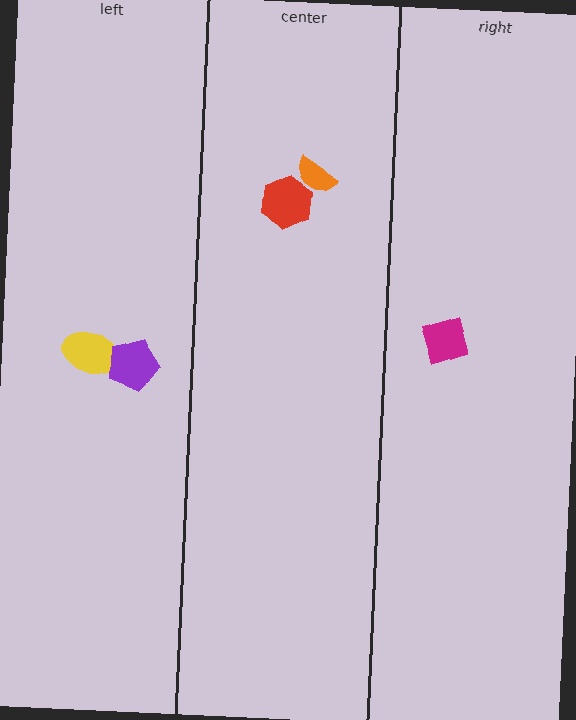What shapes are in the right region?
The magenta diamond.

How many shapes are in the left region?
2.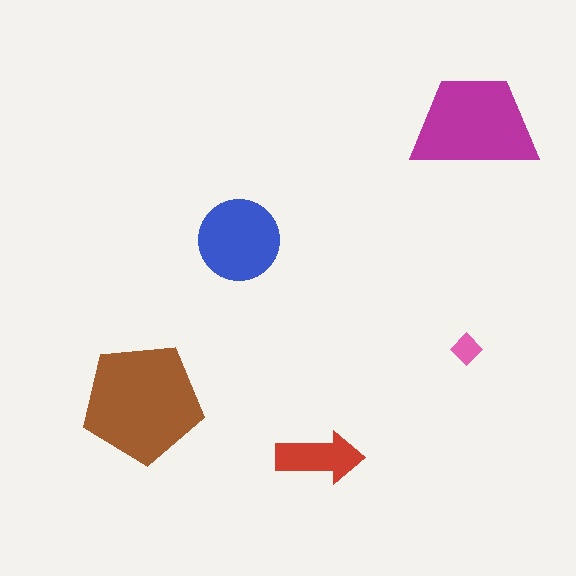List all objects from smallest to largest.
The pink diamond, the red arrow, the blue circle, the magenta trapezoid, the brown pentagon.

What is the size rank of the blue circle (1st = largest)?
3rd.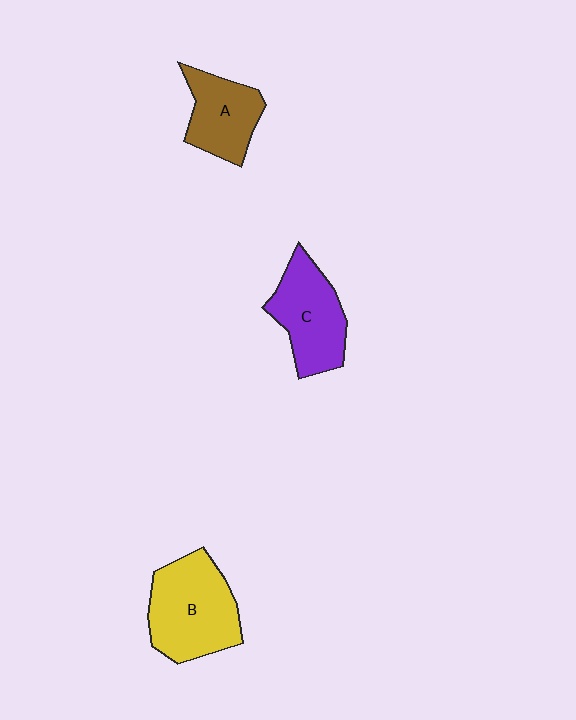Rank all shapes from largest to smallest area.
From largest to smallest: B (yellow), C (purple), A (brown).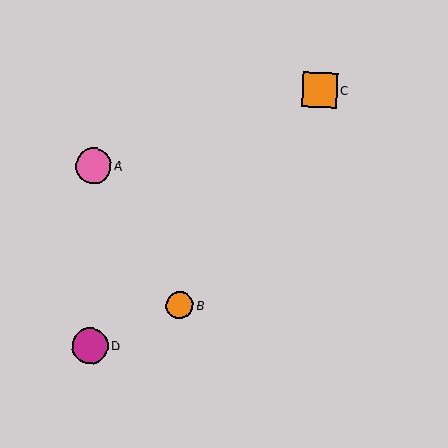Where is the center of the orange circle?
The center of the orange circle is at (179, 305).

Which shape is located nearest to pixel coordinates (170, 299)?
The orange circle (labeled B) at (179, 305) is nearest to that location.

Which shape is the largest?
The magenta circle (labeled D) is the largest.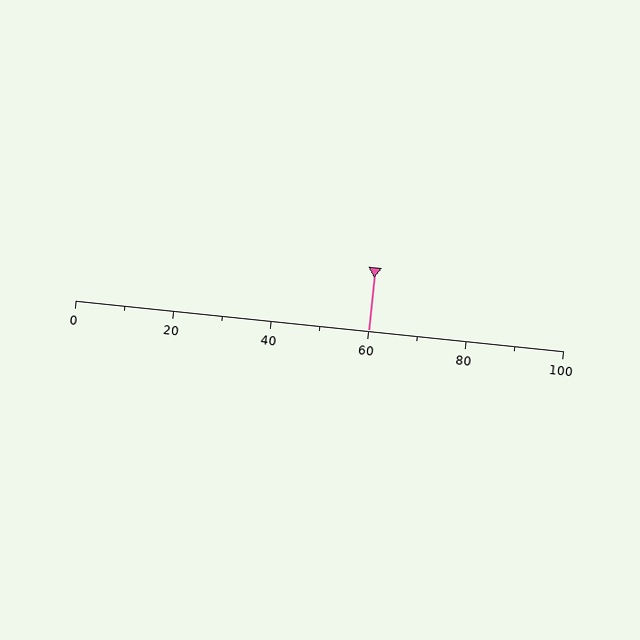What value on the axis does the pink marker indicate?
The marker indicates approximately 60.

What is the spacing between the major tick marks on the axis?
The major ticks are spaced 20 apart.